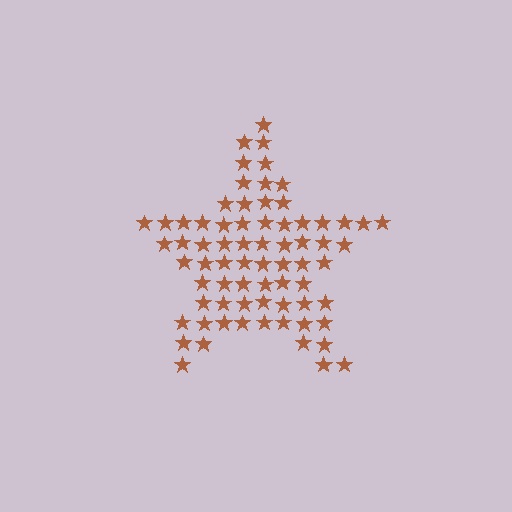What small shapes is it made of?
It is made of small stars.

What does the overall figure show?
The overall figure shows a star.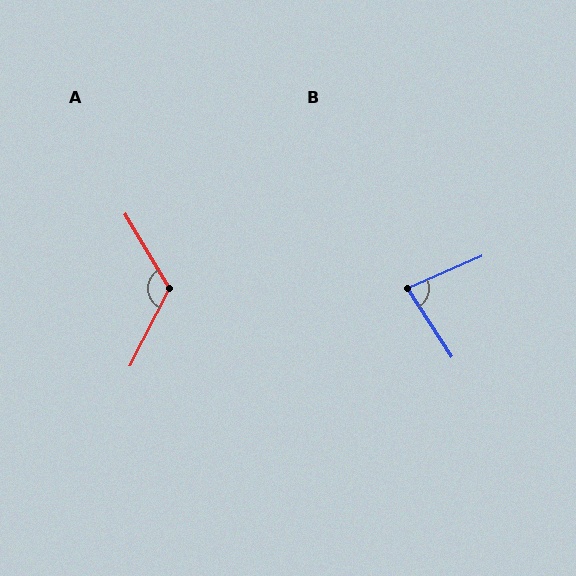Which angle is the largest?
A, at approximately 122 degrees.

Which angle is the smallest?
B, at approximately 81 degrees.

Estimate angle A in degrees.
Approximately 122 degrees.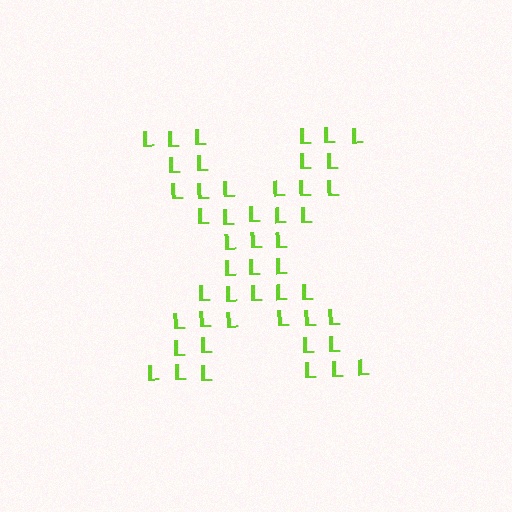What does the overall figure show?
The overall figure shows the letter X.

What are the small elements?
The small elements are letter L's.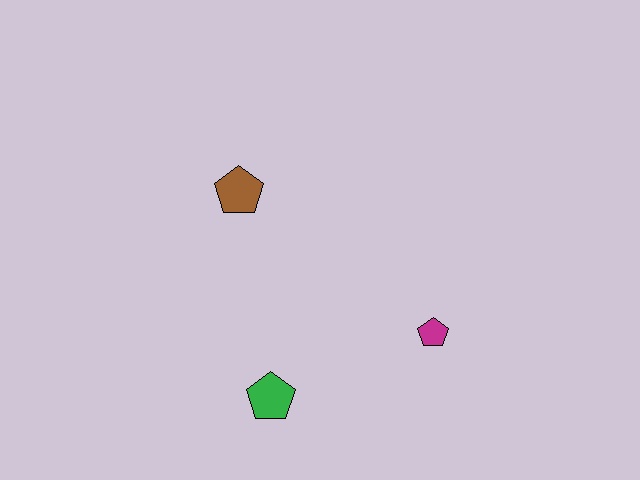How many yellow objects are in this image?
There are no yellow objects.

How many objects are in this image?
There are 3 objects.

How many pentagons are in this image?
There are 3 pentagons.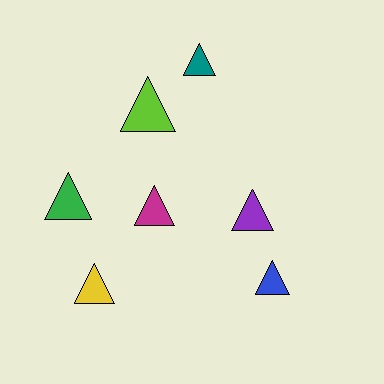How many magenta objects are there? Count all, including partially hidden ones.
There is 1 magenta object.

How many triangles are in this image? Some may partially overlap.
There are 7 triangles.